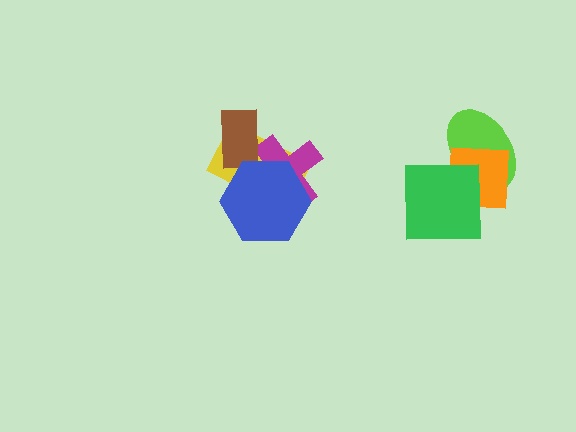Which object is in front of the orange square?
The green square is in front of the orange square.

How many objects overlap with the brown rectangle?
3 objects overlap with the brown rectangle.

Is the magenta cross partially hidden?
Yes, it is partially covered by another shape.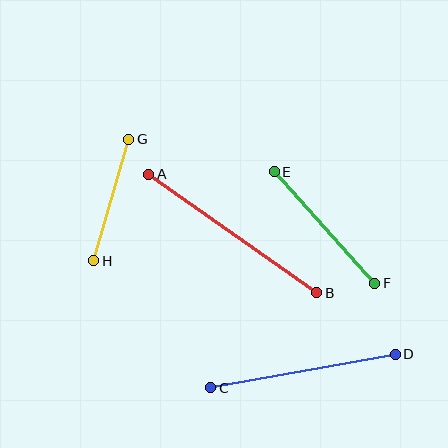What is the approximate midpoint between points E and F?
The midpoint is at approximately (325, 227) pixels.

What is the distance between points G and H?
The distance is approximately 126 pixels.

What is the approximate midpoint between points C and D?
The midpoint is at approximately (303, 371) pixels.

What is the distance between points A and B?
The distance is approximately 206 pixels.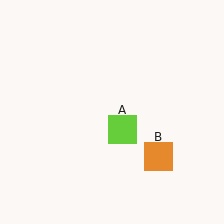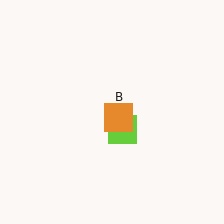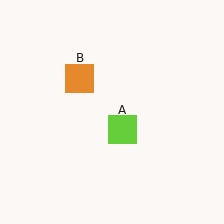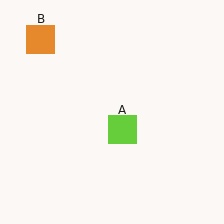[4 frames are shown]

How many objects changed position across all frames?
1 object changed position: orange square (object B).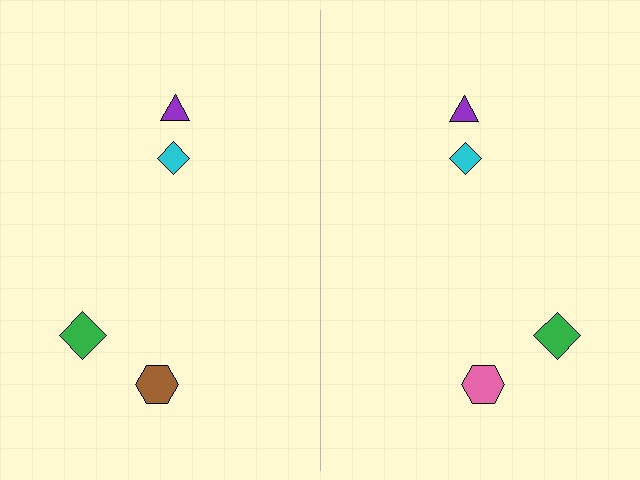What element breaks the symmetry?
The pink hexagon on the right side breaks the symmetry — its mirror counterpart is brown.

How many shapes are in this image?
There are 8 shapes in this image.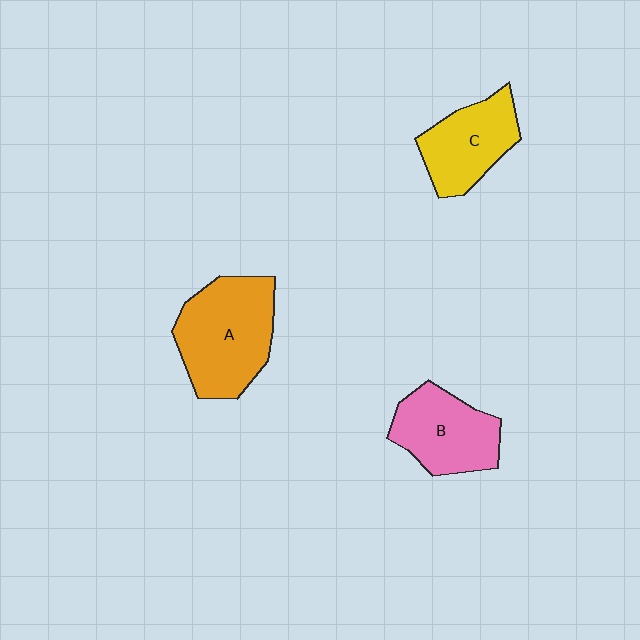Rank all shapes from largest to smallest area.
From largest to smallest: A (orange), B (pink), C (yellow).